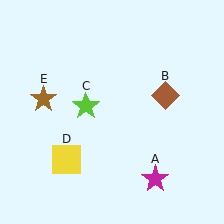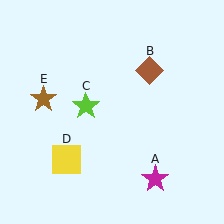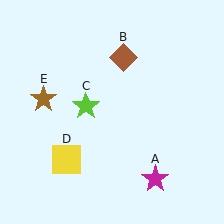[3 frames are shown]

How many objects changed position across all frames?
1 object changed position: brown diamond (object B).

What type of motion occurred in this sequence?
The brown diamond (object B) rotated counterclockwise around the center of the scene.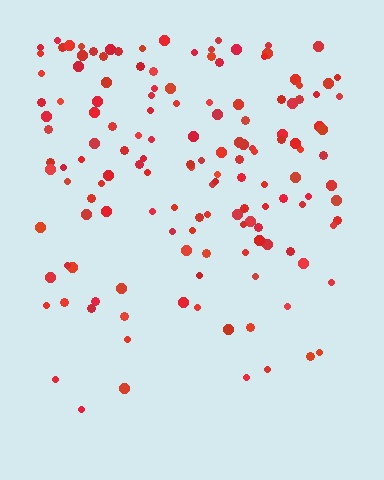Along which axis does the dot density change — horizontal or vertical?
Vertical.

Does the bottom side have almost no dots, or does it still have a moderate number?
Still a moderate number, just noticeably fewer than the top.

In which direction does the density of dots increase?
From bottom to top, with the top side densest.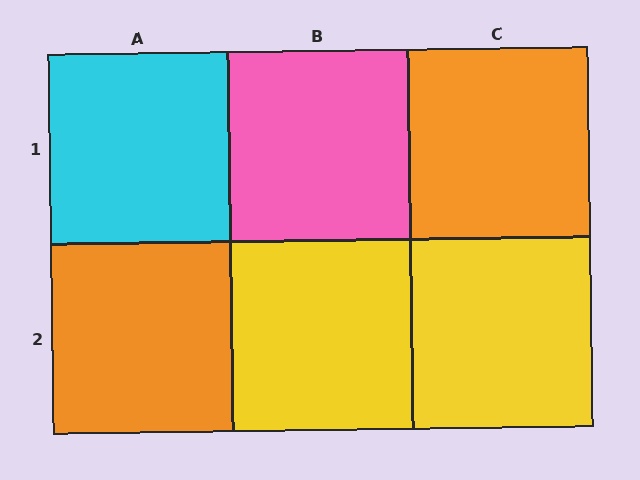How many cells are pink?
1 cell is pink.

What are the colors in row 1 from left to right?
Cyan, pink, orange.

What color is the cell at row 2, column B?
Yellow.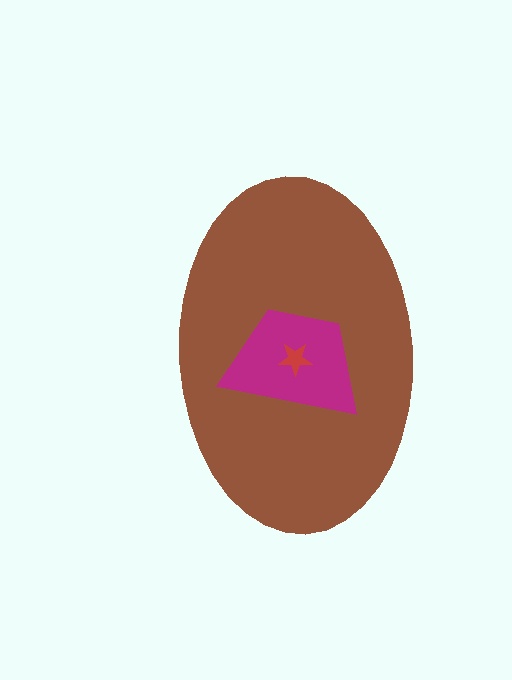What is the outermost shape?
The brown ellipse.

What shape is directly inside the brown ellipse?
The magenta trapezoid.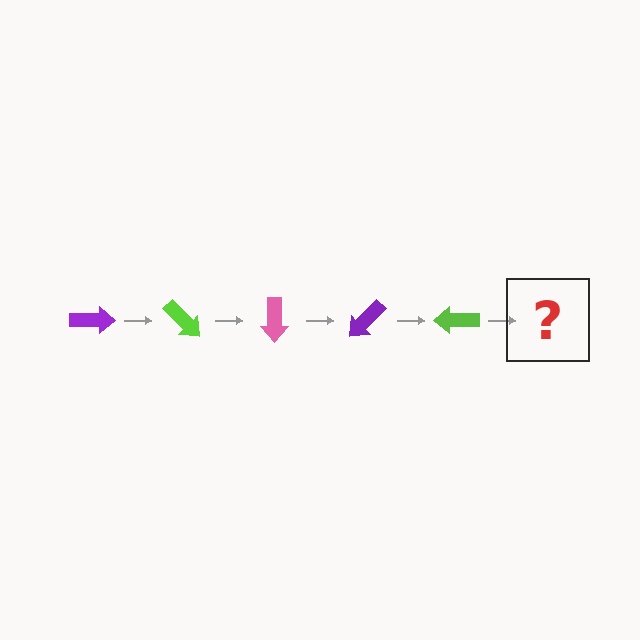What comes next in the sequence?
The next element should be a pink arrow, rotated 225 degrees from the start.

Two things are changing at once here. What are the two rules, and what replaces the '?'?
The two rules are that it rotates 45 degrees each step and the color cycles through purple, lime, and pink. The '?' should be a pink arrow, rotated 225 degrees from the start.